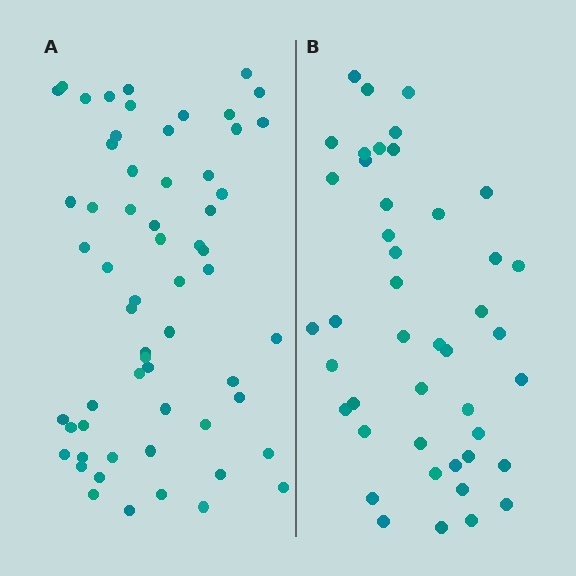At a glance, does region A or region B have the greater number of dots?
Region A (the left region) has more dots.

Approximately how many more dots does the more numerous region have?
Region A has approximately 15 more dots than region B.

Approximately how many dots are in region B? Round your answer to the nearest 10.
About 40 dots. (The exact count is 44, which rounds to 40.)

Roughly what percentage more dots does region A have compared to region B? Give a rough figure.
About 35% more.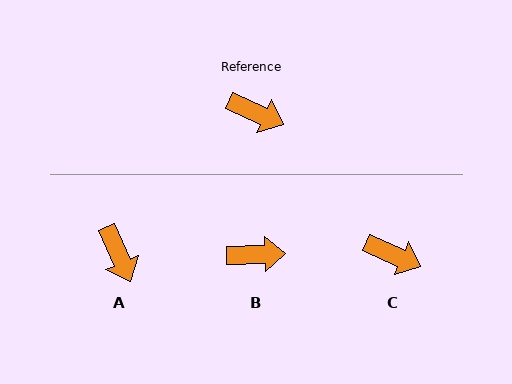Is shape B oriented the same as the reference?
No, it is off by about 26 degrees.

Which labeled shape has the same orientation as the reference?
C.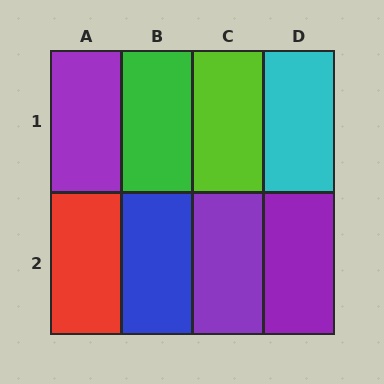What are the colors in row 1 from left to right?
Purple, green, lime, cyan.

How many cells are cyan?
1 cell is cyan.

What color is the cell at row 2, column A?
Red.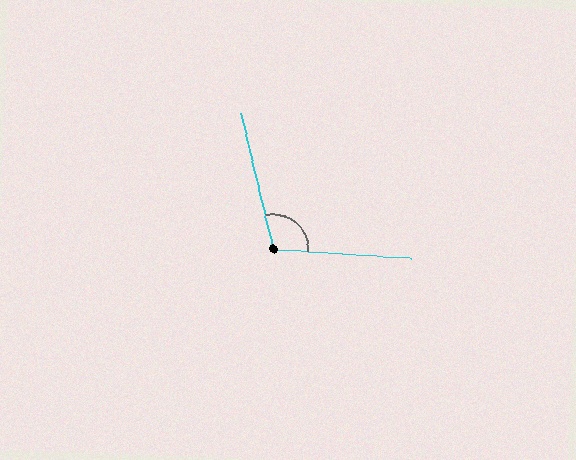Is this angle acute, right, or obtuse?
It is obtuse.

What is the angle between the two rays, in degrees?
Approximately 107 degrees.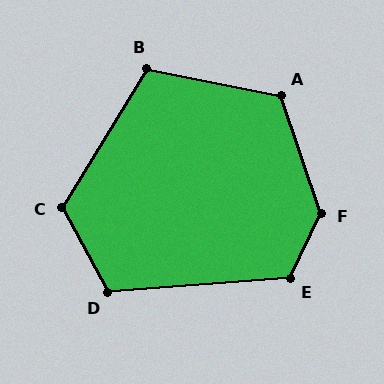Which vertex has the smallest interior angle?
B, at approximately 110 degrees.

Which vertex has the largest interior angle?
F, at approximately 136 degrees.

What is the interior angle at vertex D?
Approximately 114 degrees (obtuse).